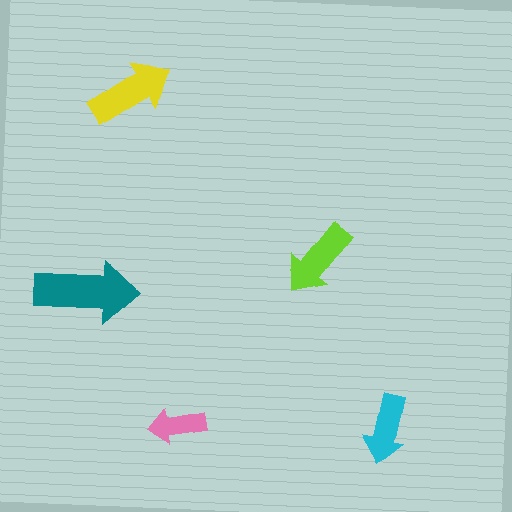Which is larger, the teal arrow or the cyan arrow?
The teal one.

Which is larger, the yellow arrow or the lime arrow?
The yellow one.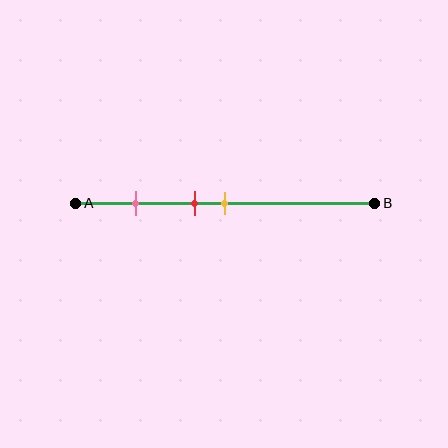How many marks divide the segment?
There are 3 marks dividing the segment.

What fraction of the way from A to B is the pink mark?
The pink mark is approximately 20% (0.2) of the way from A to B.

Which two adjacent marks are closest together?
The red and yellow marks are the closest adjacent pair.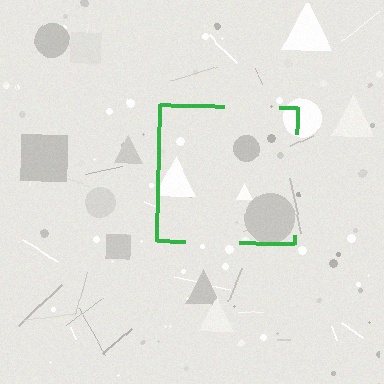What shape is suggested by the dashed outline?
The dashed outline suggests a square.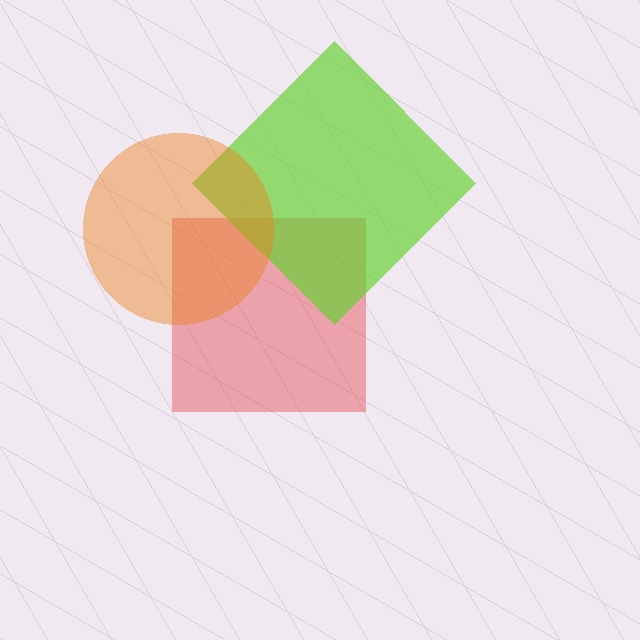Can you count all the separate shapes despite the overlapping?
Yes, there are 3 separate shapes.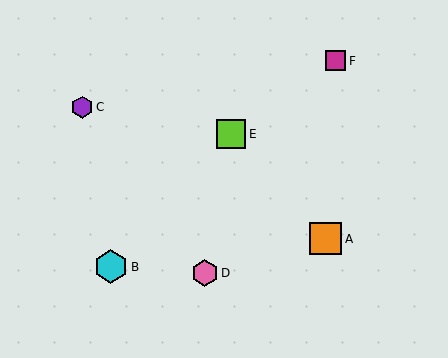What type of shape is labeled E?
Shape E is a lime square.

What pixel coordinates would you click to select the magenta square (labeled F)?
Click at (335, 61) to select the magenta square F.